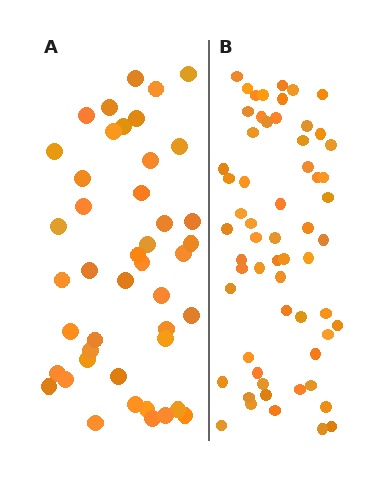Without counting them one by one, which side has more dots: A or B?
Region B (the right region) has more dots.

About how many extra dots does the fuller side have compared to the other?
Region B has approximately 15 more dots than region A.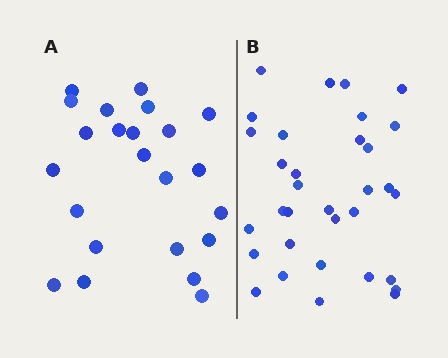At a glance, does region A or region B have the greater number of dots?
Region B (the right region) has more dots.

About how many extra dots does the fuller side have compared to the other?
Region B has roughly 10 or so more dots than region A.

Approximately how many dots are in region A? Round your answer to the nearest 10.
About 20 dots. (The exact count is 23, which rounds to 20.)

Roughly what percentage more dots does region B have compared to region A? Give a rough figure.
About 45% more.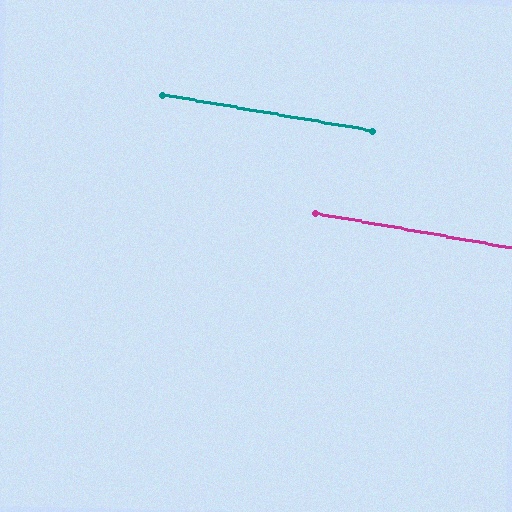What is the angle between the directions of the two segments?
Approximately 0 degrees.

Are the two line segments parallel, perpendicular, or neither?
Parallel — their directions differ by only 0.3°.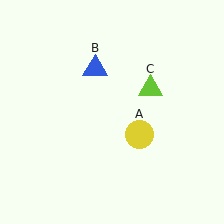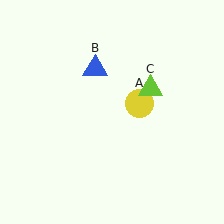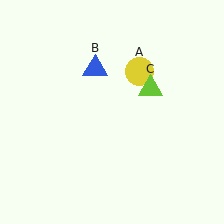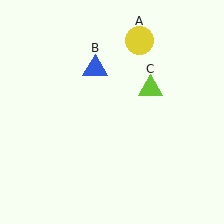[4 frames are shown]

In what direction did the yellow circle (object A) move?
The yellow circle (object A) moved up.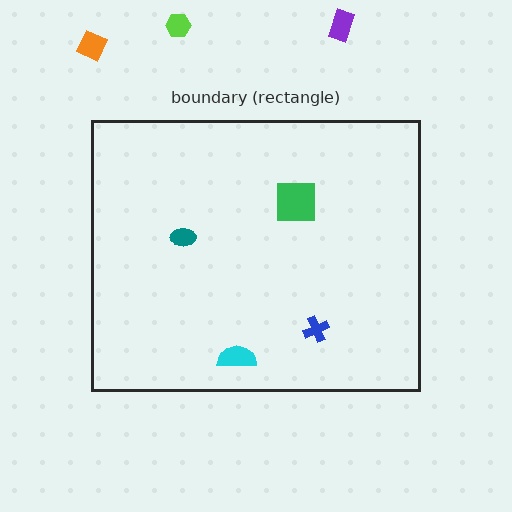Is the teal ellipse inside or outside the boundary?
Inside.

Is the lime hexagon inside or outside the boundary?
Outside.